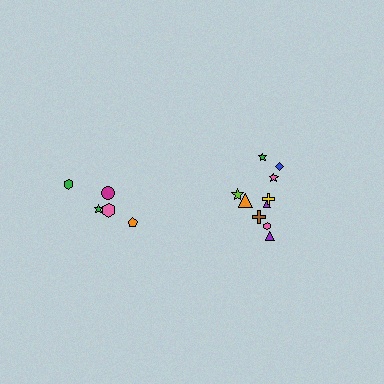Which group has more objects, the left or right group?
The right group.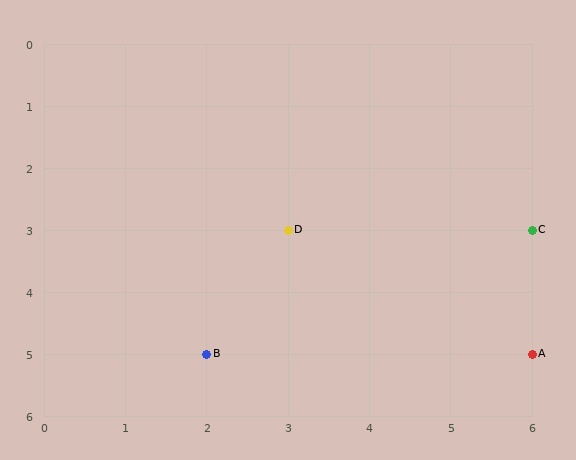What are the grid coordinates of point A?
Point A is at grid coordinates (6, 5).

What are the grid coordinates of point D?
Point D is at grid coordinates (3, 3).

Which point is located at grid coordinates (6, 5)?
Point A is at (6, 5).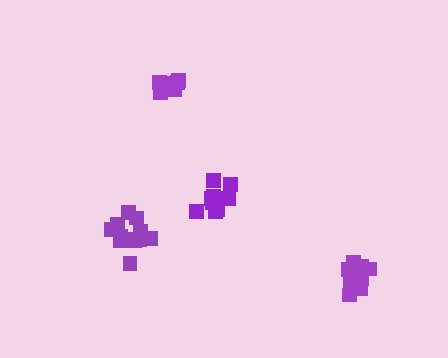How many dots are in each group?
Group 1: 9 dots, Group 2: 12 dots, Group 3: 11 dots, Group 4: 10 dots (42 total).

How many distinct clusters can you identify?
There are 4 distinct clusters.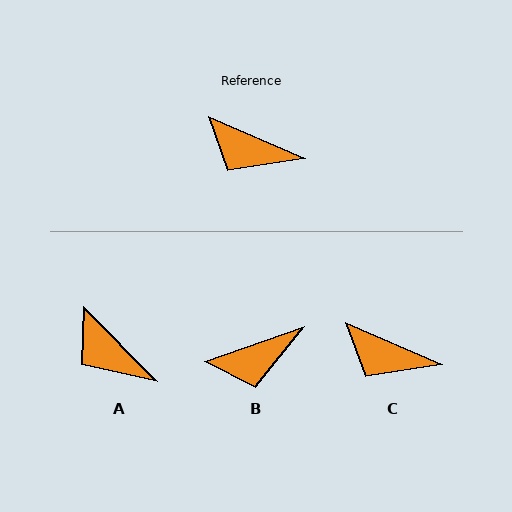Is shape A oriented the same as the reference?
No, it is off by about 22 degrees.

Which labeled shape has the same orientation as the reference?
C.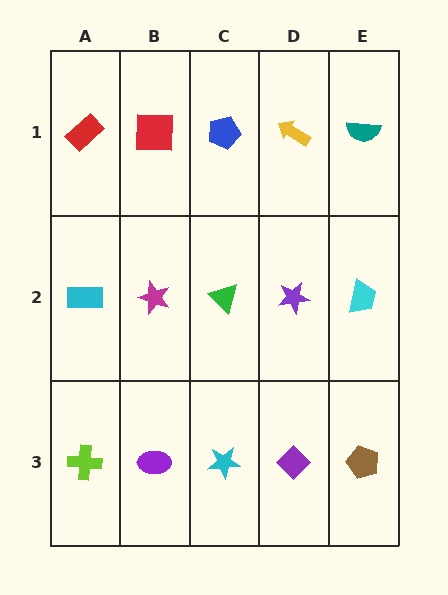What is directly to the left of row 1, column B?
A red rectangle.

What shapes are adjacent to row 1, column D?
A purple star (row 2, column D), a blue pentagon (row 1, column C), a teal semicircle (row 1, column E).